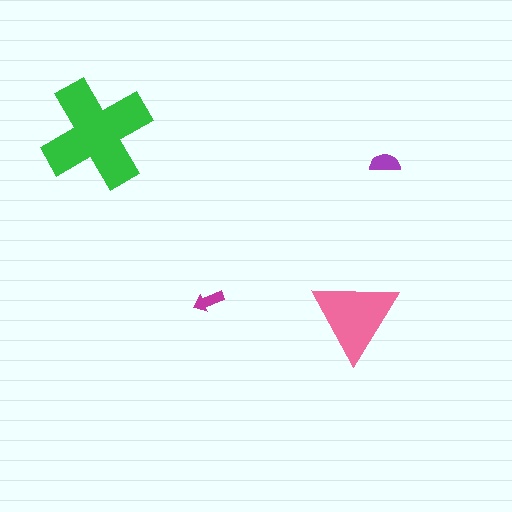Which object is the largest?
The green cross.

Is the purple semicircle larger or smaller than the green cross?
Smaller.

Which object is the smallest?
The magenta arrow.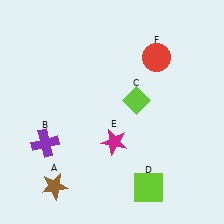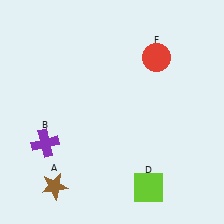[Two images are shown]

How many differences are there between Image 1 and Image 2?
There are 2 differences between the two images.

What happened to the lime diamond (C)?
The lime diamond (C) was removed in Image 2. It was in the top-right area of Image 1.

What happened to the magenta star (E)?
The magenta star (E) was removed in Image 2. It was in the bottom-right area of Image 1.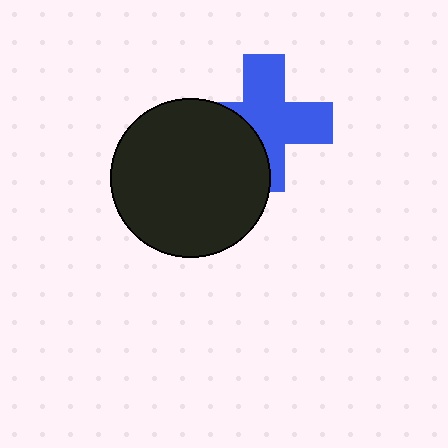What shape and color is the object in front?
The object in front is a black circle.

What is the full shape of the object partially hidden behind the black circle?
The partially hidden object is a blue cross.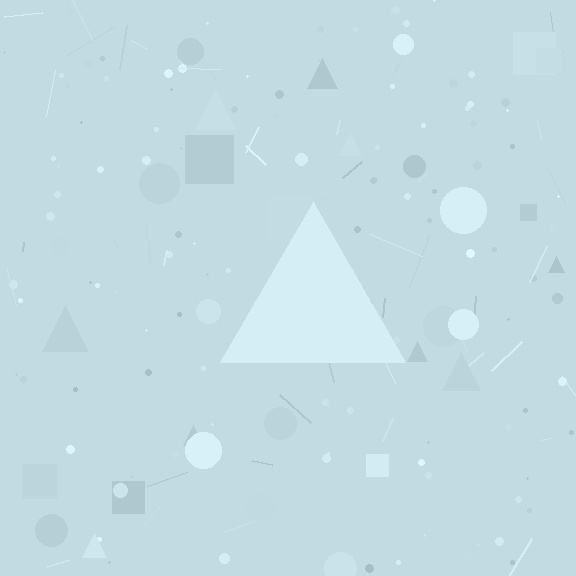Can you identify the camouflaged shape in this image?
The camouflaged shape is a triangle.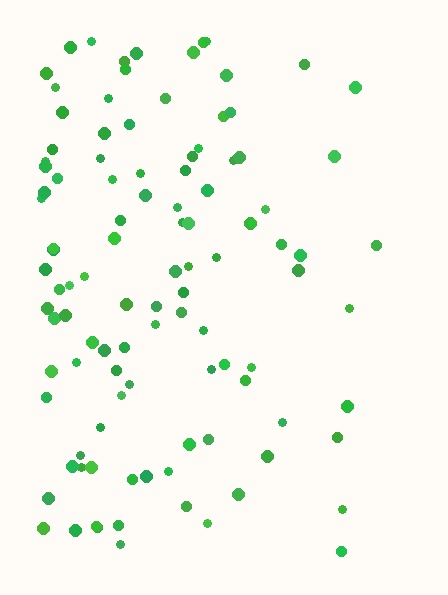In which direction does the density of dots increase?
From right to left, with the left side densest.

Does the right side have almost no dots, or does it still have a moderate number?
Still a moderate number, just noticeably fewer than the left.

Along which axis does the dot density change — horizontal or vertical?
Horizontal.